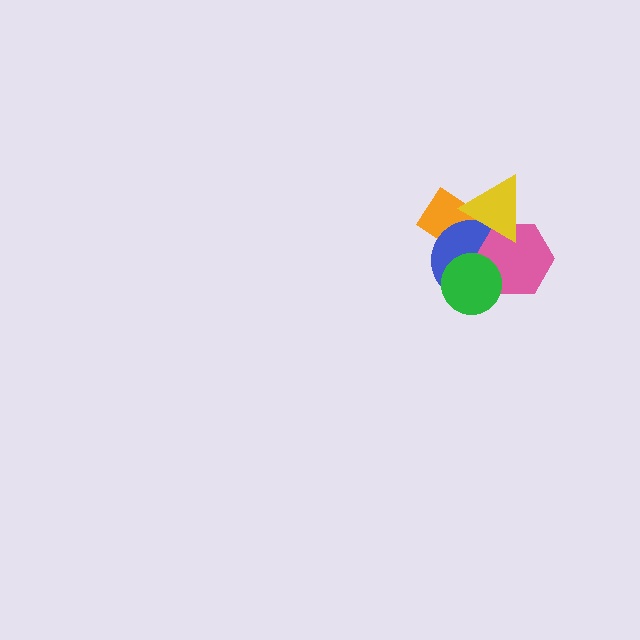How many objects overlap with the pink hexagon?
4 objects overlap with the pink hexagon.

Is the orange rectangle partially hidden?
Yes, it is partially covered by another shape.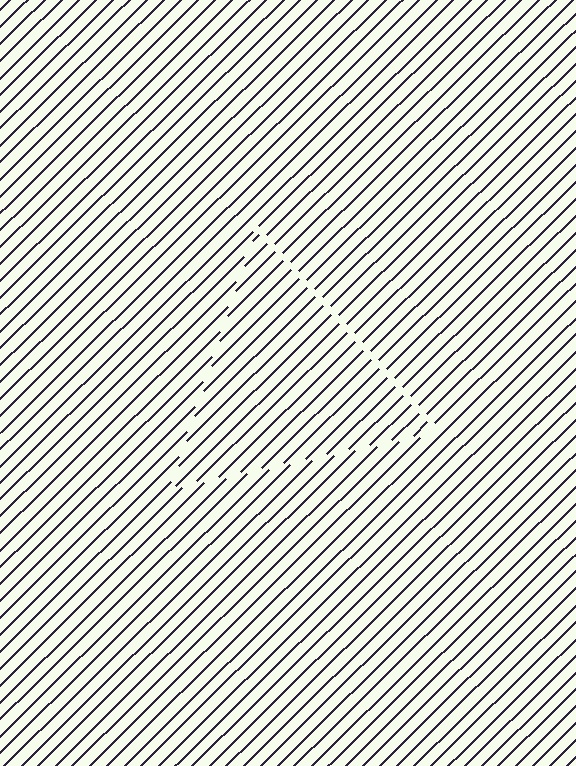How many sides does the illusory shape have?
3 sides — the line-ends trace a triangle.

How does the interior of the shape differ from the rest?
The interior of the shape contains the same grating, shifted by half a period — the contour is defined by the phase discontinuity where line-ends from the inner and outer gratings abut.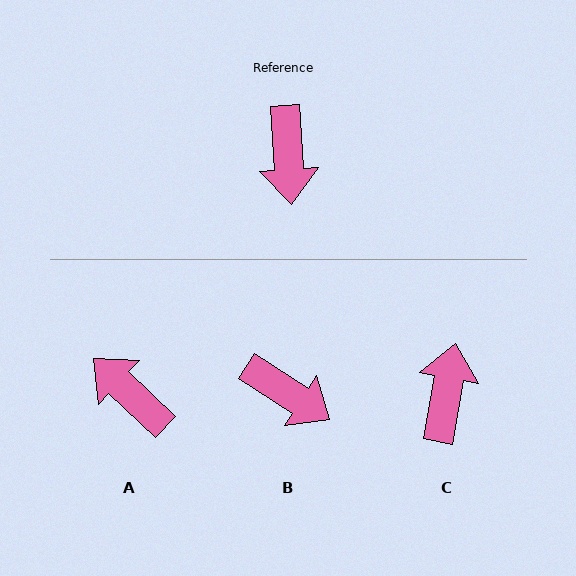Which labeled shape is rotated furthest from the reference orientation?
C, about 166 degrees away.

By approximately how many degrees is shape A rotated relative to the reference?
Approximately 137 degrees clockwise.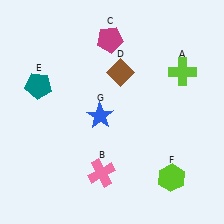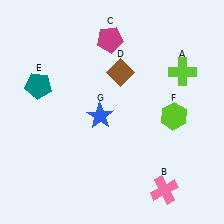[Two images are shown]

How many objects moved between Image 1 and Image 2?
2 objects moved between the two images.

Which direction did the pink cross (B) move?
The pink cross (B) moved right.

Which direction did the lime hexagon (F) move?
The lime hexagon (F) moved up.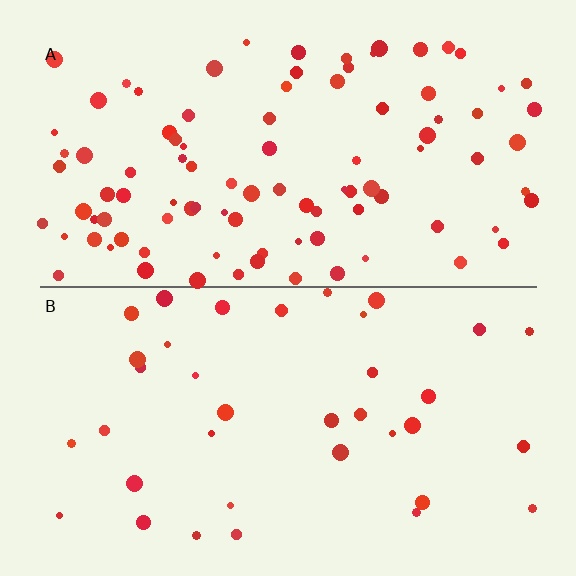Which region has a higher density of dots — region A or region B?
A (the top).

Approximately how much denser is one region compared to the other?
Approximately 2.6× — region A over region B.